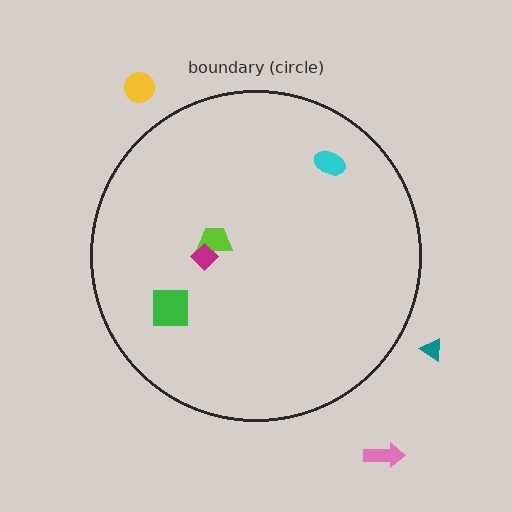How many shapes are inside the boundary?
4 inside, 3 outside.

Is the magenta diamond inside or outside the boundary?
Inside.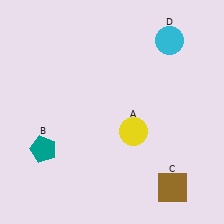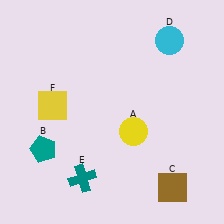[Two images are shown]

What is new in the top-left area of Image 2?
A yellow square (F) was added in the top-left area of Image 2.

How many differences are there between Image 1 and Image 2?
There are 2 differences between the two images.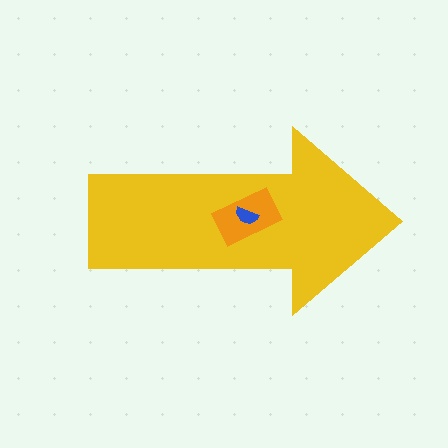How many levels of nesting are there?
3.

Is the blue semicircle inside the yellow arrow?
Yes.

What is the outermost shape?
The yellow arrow.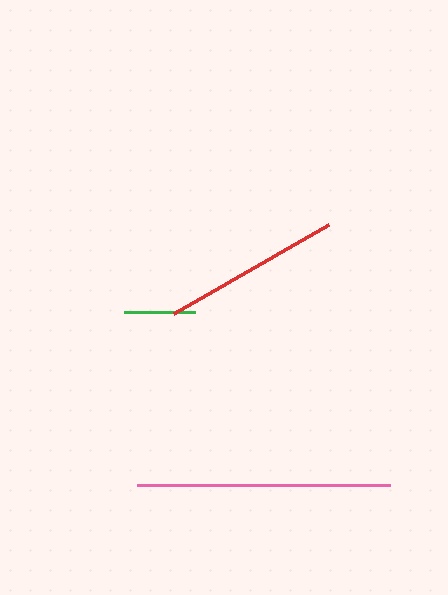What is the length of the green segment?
The green segment is approximately 71 pixels long.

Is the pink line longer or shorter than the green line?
The pink line is longer than the green line.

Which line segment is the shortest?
The green line is the shortest at approximately 71 pixels.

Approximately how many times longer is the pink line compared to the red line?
The pink line is approximately 1.4 times the length of the red line.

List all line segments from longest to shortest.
From longest to shortest: pink, red, green.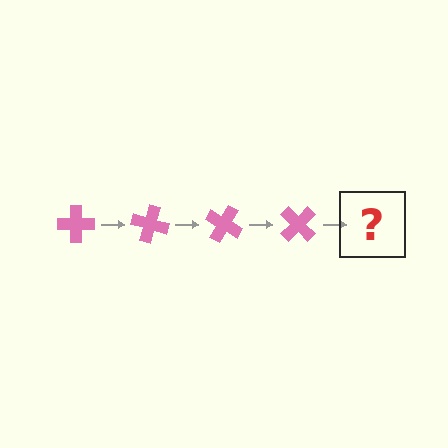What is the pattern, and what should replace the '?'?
The pattern is that the cross rotates 15 degrees each step. The '?' should be a pink cross rotated 60 degrees.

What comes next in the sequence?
The next element should be a pink cross rotated 60 degrees.